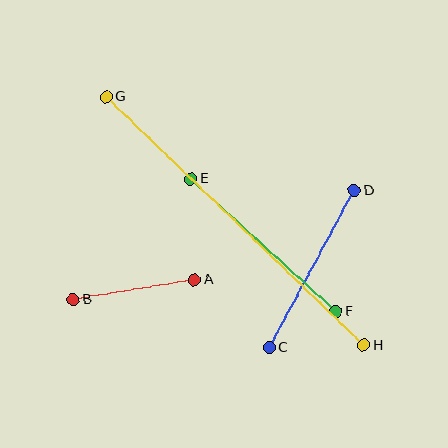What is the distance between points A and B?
The distance is approximately 123 pixels.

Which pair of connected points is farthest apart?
Points G and H are farthest apart.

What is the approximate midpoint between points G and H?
The midpoint is at approximately (235, 221) pixels.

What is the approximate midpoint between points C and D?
The midpoint is at approximately (312, 269) pixels.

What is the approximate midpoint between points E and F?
The midpoint is at approximately (263, 245) pixels.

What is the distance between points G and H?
The distance is approximately 358 pixels.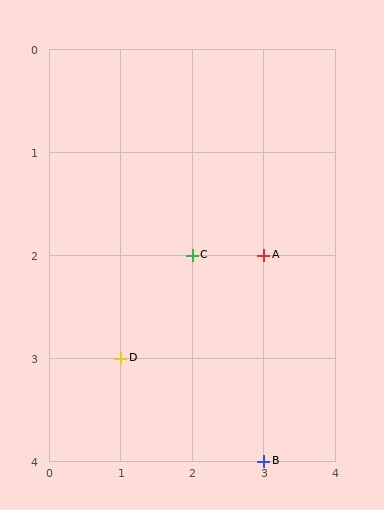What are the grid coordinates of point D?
Point D is at grid coordinates (1, 3).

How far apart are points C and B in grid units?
Points C and B are 1 column and 2 rows apart (about 2.2 grid units diagonally).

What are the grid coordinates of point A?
Point A is at grid coordinates (3, 2).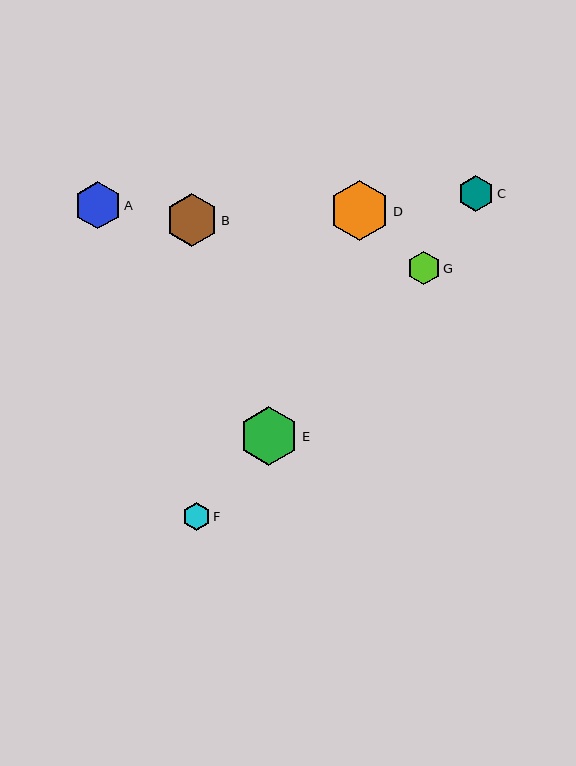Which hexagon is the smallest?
Hexagon F is the smallest with a size of approximately 28 pixels.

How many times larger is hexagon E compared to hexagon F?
Hexagon E is approximately 2.1 times the size of hexagon F.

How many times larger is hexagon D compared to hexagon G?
Hexagon D is approximately 1.8 times the size of hexagon G.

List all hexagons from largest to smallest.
From largest to smallest: D, E, B, A, C, G, F.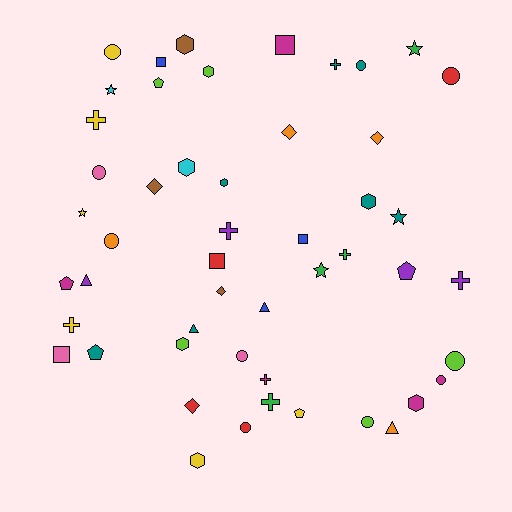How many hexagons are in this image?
There are 8 hexagons.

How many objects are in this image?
There are 50 objects.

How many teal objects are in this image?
There are 7 teal objects.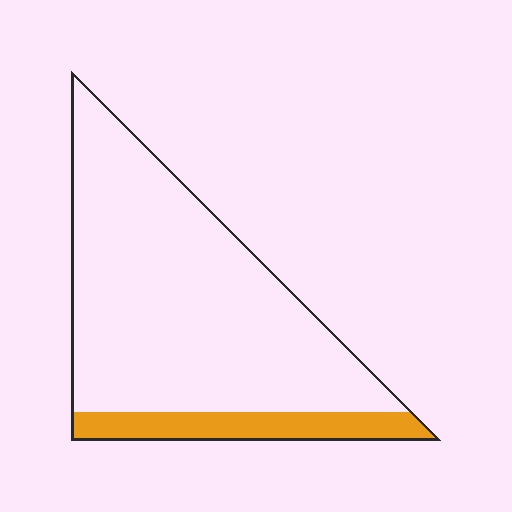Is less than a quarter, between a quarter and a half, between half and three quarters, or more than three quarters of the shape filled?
Less than a quarter.